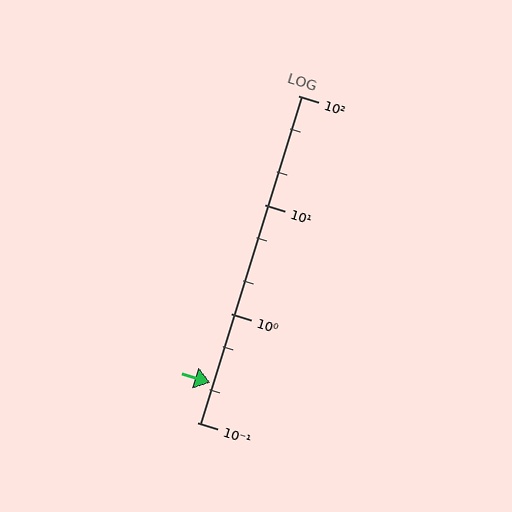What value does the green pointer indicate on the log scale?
The pointer indicates approximately 0.23.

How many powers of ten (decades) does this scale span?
The scale spans 3 decades, from 0.1 to 100.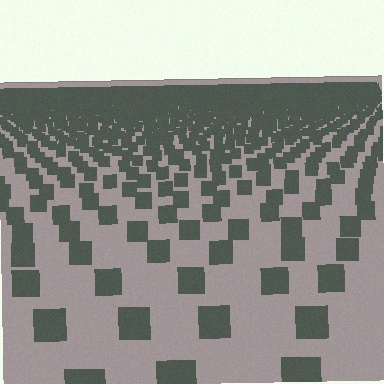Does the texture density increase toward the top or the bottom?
Density increases toward the top.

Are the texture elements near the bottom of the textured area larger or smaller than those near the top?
Larger. Near the bottom, elements are closer to the viewer and appear at a bigger on-screen size.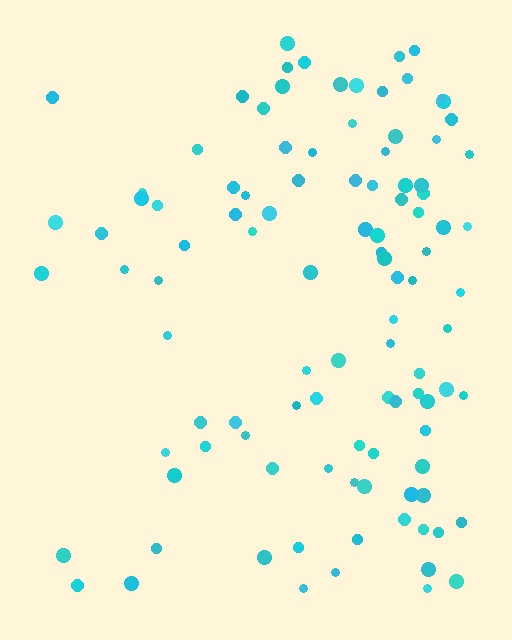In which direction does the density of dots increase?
From left to right, with the right side densest.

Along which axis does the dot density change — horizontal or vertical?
Horizontal.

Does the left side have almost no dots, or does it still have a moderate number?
Still a moderate number, just noticeably fewer than the right.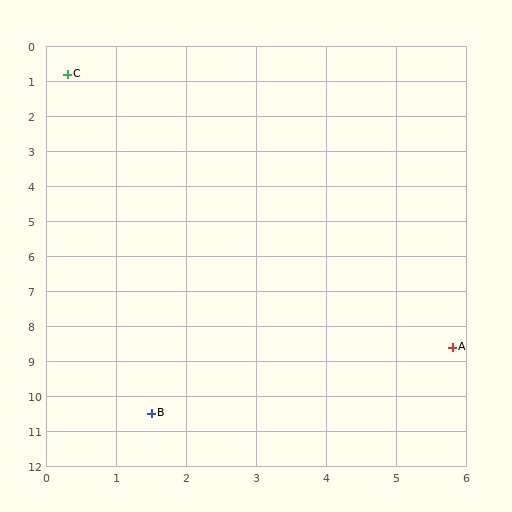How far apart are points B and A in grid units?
Points B and A are about 4.7 grid units apart.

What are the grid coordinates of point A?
Point A is at approximately (5.8, 8.6).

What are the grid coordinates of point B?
Point B is at approximately (1.5, 10.5).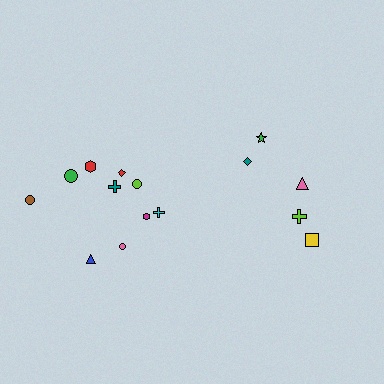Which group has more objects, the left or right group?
The left group.